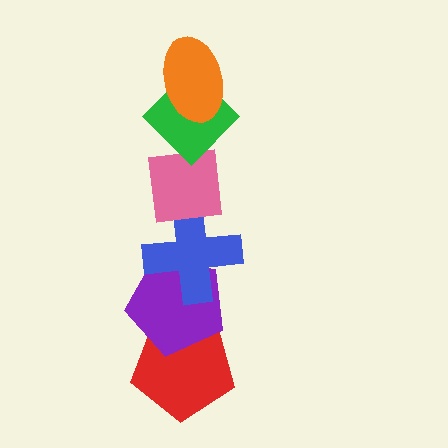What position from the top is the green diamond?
The green diamond is 2nd from the top.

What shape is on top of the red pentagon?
The purple pentagon is on top of the red pentagon.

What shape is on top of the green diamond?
The orange ellipse is on top of the green diamond.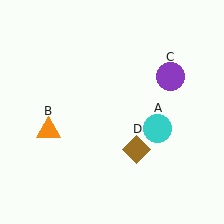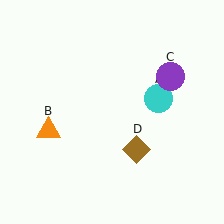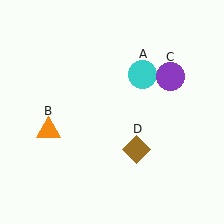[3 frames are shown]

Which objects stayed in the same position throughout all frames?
Orange triangle (object B) and purple circle (object C) and brown diamond (object D) remained stationary.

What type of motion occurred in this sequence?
The cyan circle (object A) rotated counterclockwise around the center of the scene.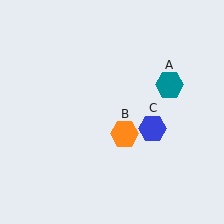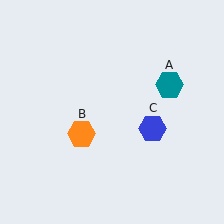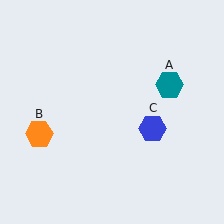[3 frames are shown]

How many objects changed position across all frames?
1 object changed position: orange hexagon (object B).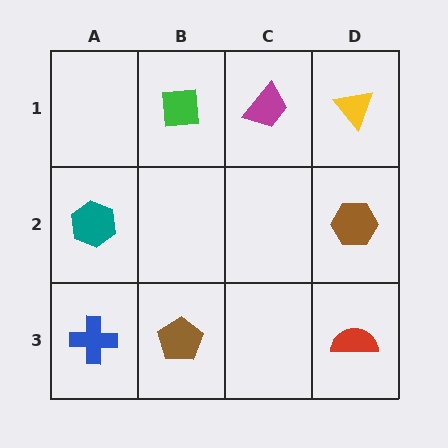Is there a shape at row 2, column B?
No, that cell is empty.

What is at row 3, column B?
A brown pentagon.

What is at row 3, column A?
A blue cross.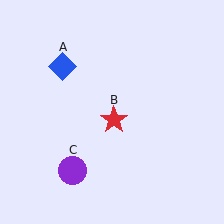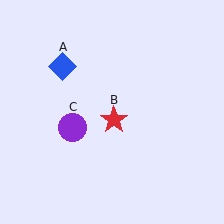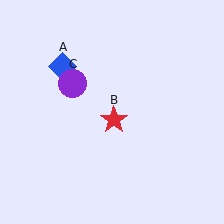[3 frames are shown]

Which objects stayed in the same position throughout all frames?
Blue diamond (object A) and red star (object B) remained stationary.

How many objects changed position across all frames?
1 object changed position: purple circle (object C).